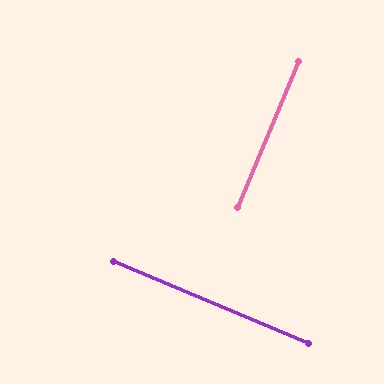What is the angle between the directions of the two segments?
Approximately 90 degrees.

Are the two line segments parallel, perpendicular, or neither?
Perpendicular — they meet at approximately 90°.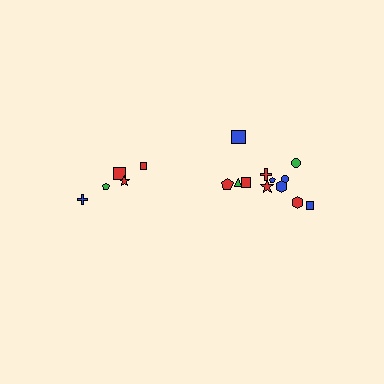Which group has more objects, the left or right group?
The right group.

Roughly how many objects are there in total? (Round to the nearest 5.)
Roughly 15 objects in total.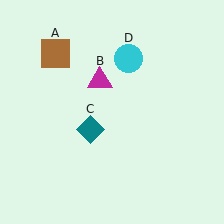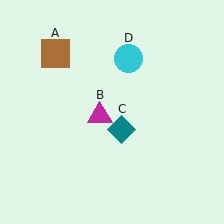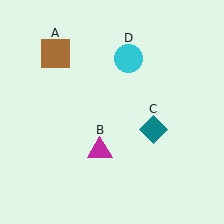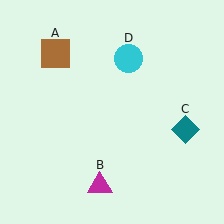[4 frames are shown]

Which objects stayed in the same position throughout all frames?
Brown square (object A) and cyan circle (object D) remained stationary.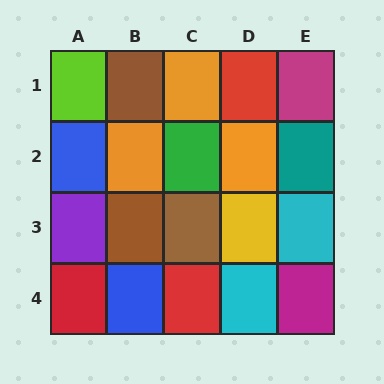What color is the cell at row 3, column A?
Purple.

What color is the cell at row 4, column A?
Red.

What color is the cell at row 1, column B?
Brown.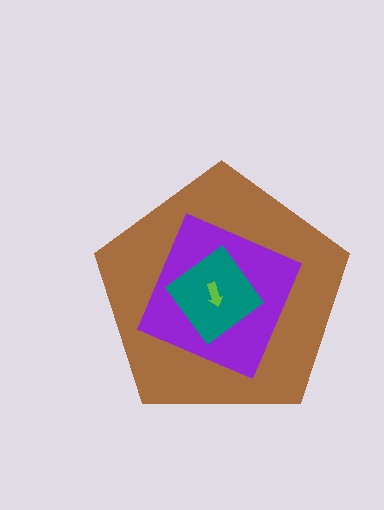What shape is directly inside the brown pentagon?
The purple square.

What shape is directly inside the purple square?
The teal diamond.